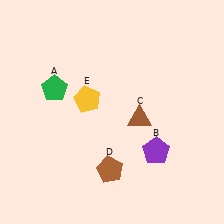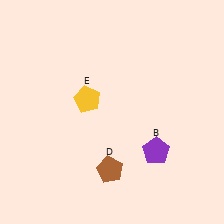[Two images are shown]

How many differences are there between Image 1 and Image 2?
There are 2 differences between the two images.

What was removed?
The green pentagon (A), the brown triangle (C) were removed in Image 2.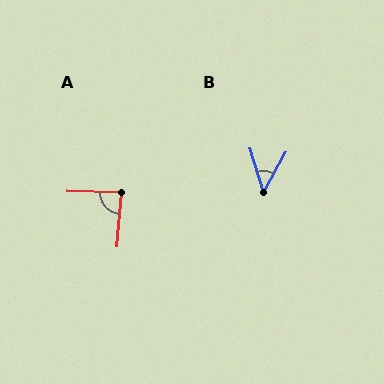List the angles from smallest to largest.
B (45°), A (87°).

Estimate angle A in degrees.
Approximately 87 degrees.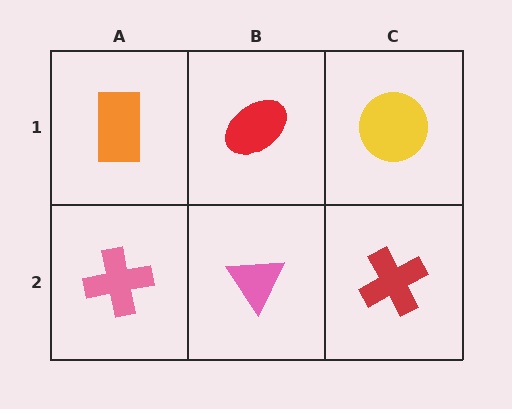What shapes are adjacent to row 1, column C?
A red cross (row 2, column C), a red ellipse (row 1, column B).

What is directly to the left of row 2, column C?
A pink triangle.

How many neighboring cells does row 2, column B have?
3.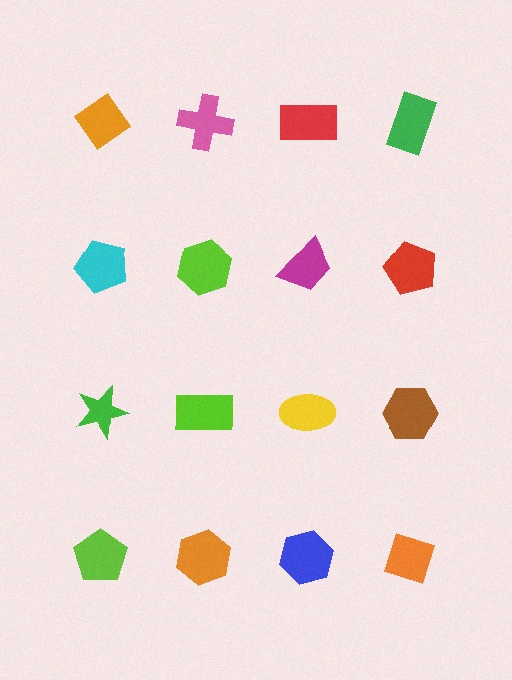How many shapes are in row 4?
4 shapes.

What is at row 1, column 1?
An orange diamond.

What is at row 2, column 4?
A red pentagon.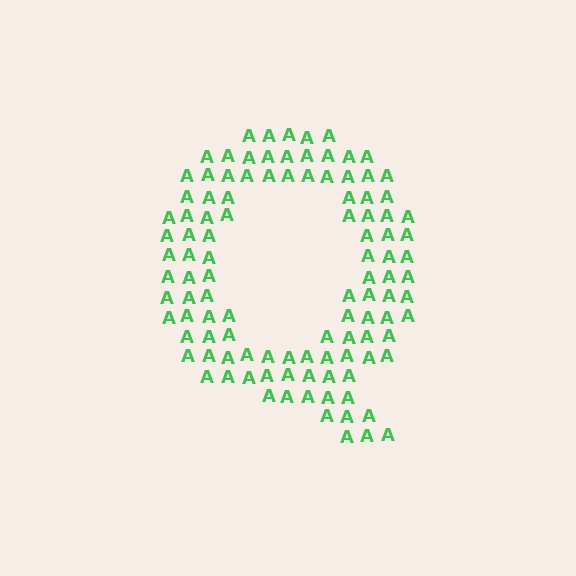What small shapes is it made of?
It is made of small letter A's.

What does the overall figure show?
The overall figure shows the letter Q.